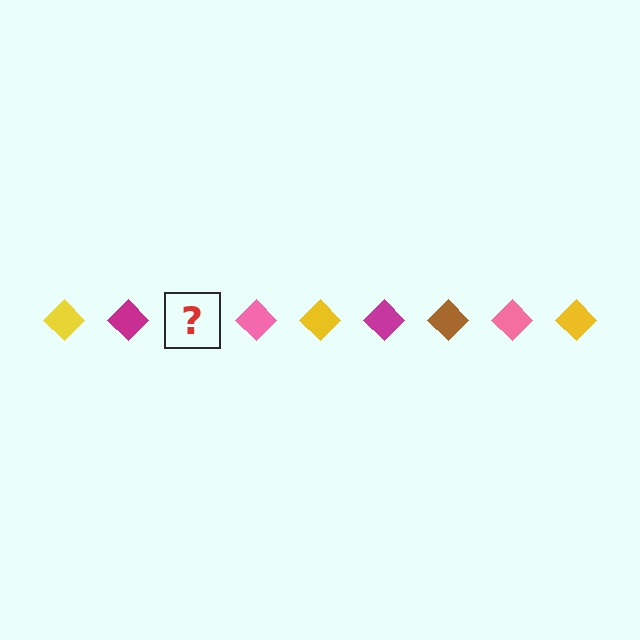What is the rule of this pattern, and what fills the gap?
The rule is that the pattern cycles through yellow, magenta, brown, pink diamonds. The gap should be filled with a brown diamond.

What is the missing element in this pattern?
The missing element is a brown diamond.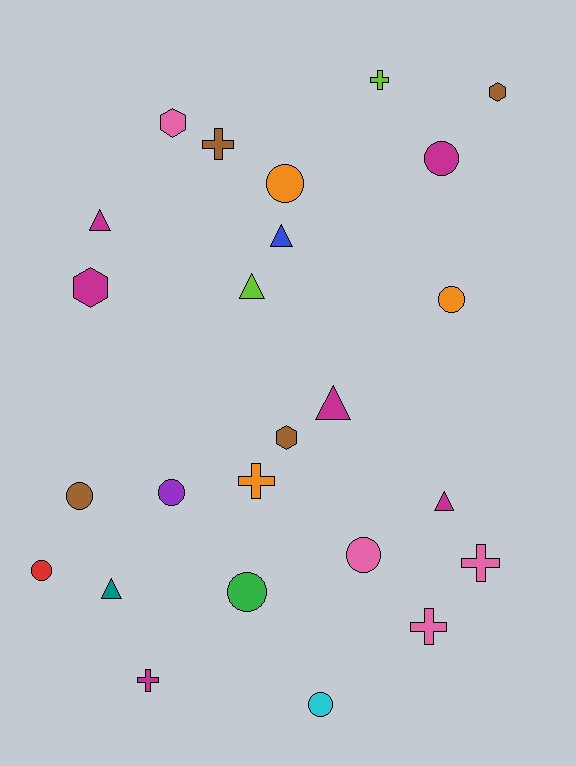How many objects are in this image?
There are 25 objects.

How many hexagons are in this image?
There are 4 hexagons.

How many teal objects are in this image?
There is 1 teal object.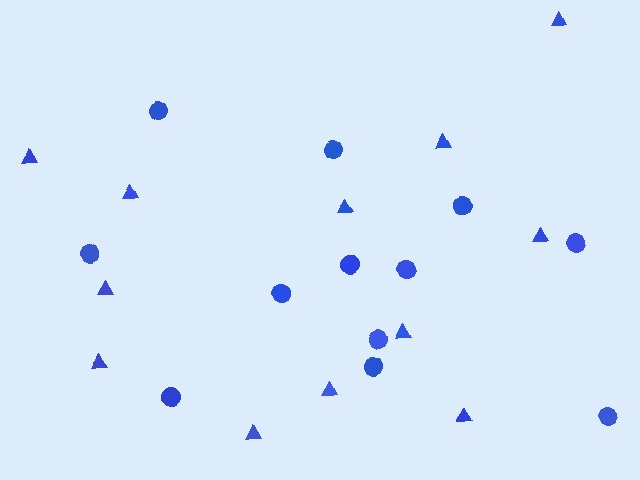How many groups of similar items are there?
There are 2 groups: one group of circles (12) and one group of triangles (12).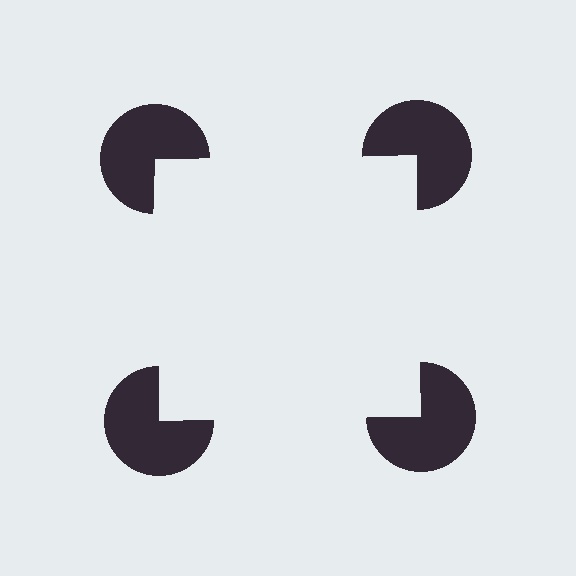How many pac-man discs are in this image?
There are 4 — one at each vertex of the illusory square.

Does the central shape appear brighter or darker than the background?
It typically appears slightly brighter than the background, even though no actual brightness change is drawn.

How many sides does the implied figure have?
4 sides.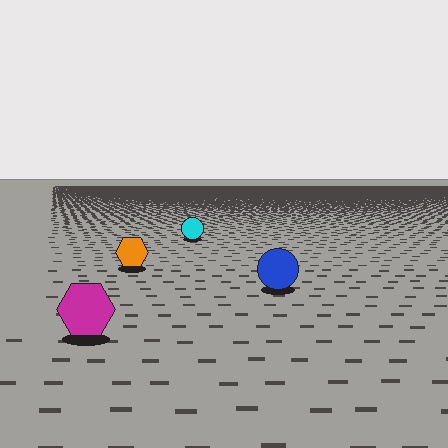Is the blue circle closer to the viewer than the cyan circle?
Yes. The blue circle is closer — you can tell from the texture gradient: the ground texture is coarser near it.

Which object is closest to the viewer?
The magenta hexagon is closest. The texture marks near it are larger and more spread out.